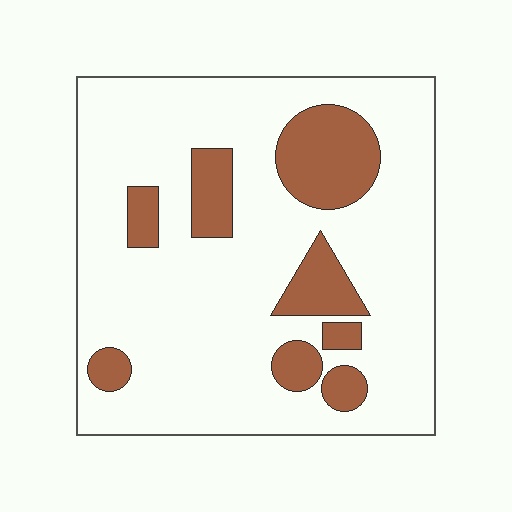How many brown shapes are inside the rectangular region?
8.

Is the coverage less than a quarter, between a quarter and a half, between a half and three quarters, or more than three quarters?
Less than a quarter.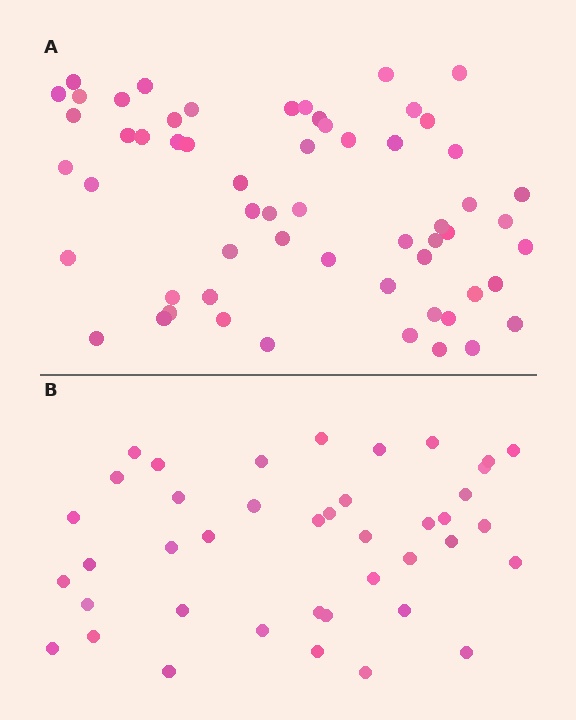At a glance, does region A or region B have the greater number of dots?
Region A (the top region) has more dots.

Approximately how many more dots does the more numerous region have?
Region A has approximately 20 more dots than region B.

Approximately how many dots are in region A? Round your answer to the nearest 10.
About 60 dots. (The exact count is 59, which rounds to 60.)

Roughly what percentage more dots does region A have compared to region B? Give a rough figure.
About 45% more.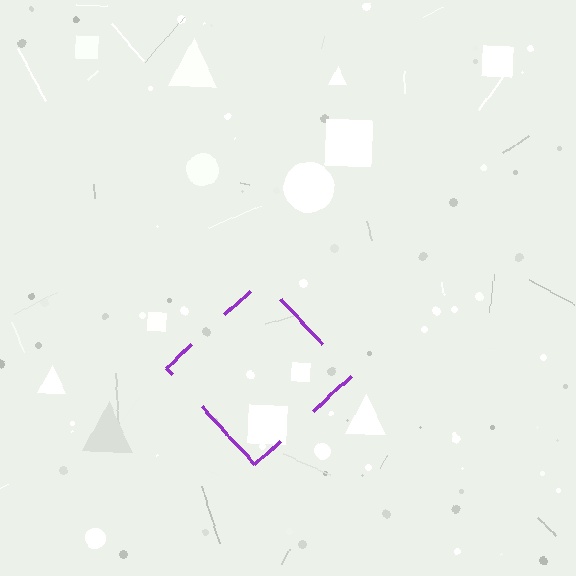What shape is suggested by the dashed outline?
The dashed outline suggests a diamond.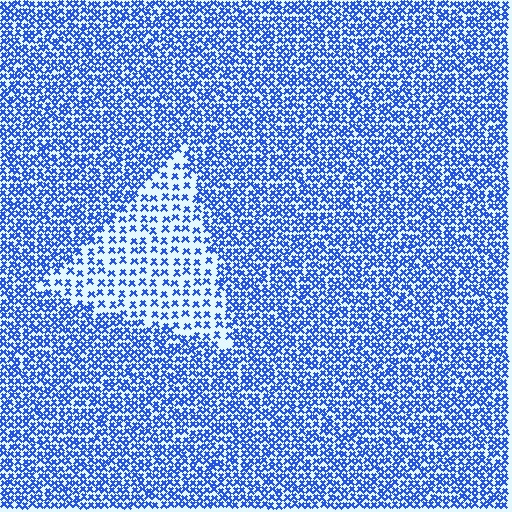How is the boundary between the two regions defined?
The boundary is defined by a change in element density (approximately 2.2x ratio). All elements are the same color, size, and shape.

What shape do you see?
I see a triangle.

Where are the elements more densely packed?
The elements are more densely packed outside the triangle boundary.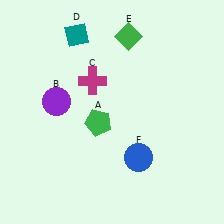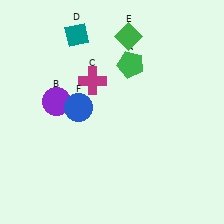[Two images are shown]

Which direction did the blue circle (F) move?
The blue circle (F) moved left.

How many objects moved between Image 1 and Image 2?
2 objects moved between the two images.